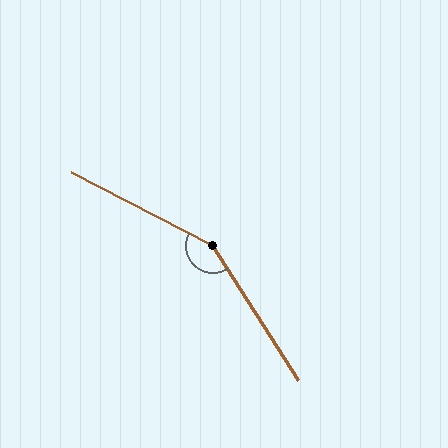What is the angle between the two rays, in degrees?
Approximately 150 degrees.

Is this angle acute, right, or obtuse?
It is obtuse.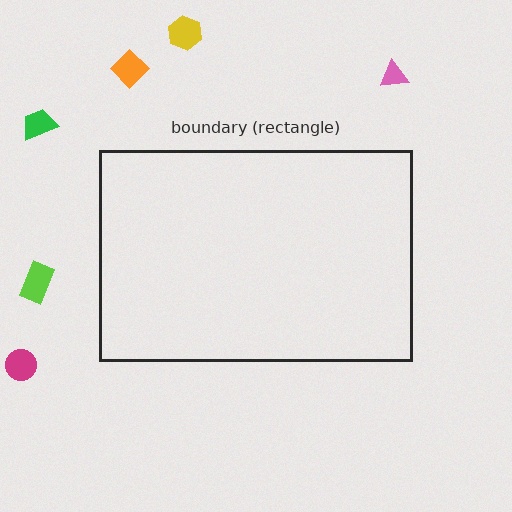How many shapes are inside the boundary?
0 inside, 6 outside.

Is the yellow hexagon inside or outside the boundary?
Outside.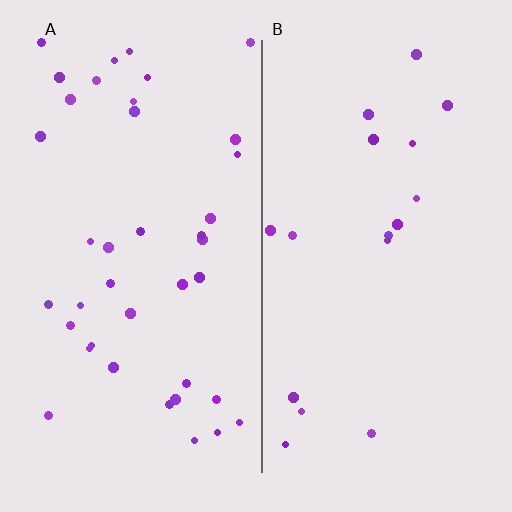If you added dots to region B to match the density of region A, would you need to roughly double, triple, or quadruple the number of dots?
Approximately double.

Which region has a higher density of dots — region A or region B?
A (the left).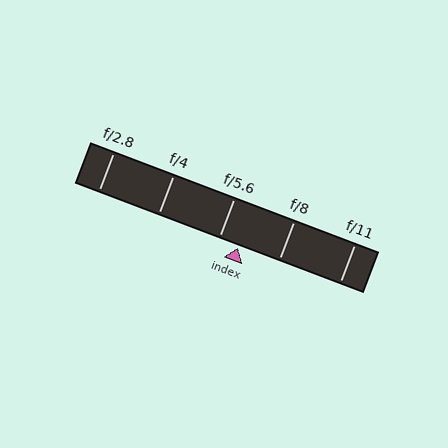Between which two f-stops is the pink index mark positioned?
The index mark is between f/5.6 and f/8.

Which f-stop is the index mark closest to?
The index mark is closest to f/5.6.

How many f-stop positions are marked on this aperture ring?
There are 5 f-stop positions marked.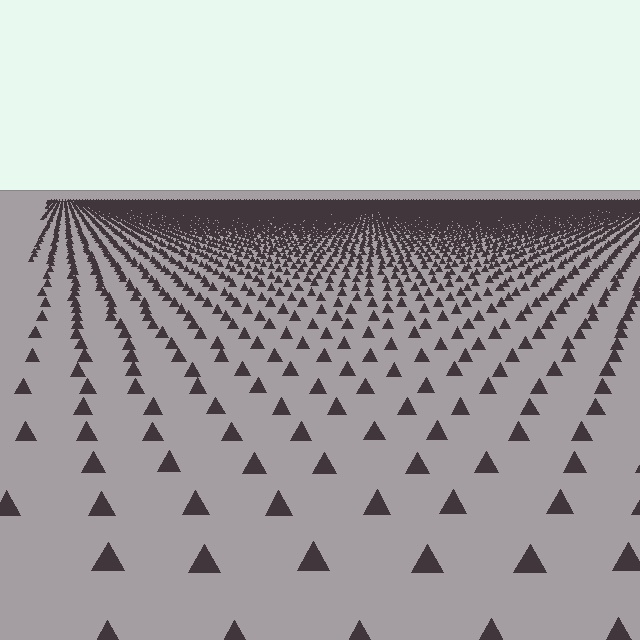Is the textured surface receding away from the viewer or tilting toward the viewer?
The surface is receding away from the viewer. Texture elements get smaller and denser toward the top.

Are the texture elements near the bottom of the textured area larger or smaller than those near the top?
Larger. Near the bottom, elements are closer to the viewer and appear at a bigger on-screen size.